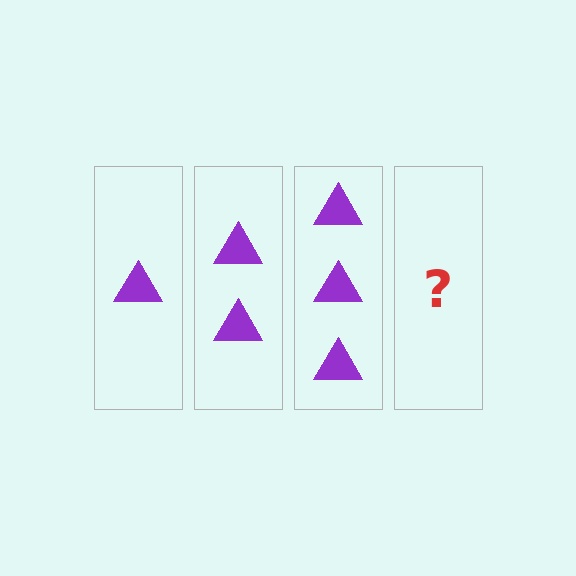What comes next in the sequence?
The next element should be 4 triangles.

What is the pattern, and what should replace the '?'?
The pattern is that each step adds one more triangle. The '?' should be 4 triangles.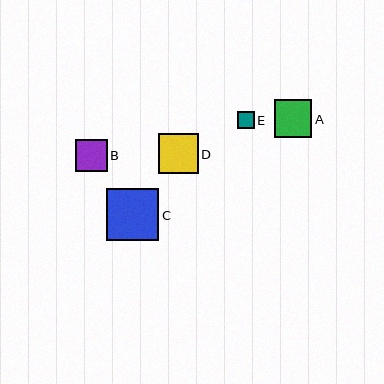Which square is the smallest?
Square E is the smallest with a size of approximately 17 pixels.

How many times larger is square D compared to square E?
Square D is approximately 2.3 times the size of square E.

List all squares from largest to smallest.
From largest to smallest: C, D, A, B, E.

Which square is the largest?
Square C is the largest with a size of approximately 52 pixels.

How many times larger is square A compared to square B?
Square A is approximately 1.2 times the size of square B.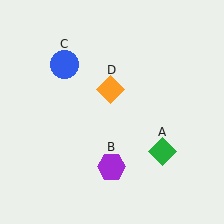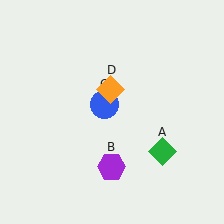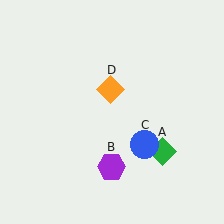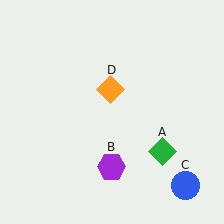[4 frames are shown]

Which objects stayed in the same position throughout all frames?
Green diamond (object A) and purple hexagon (object B) and orange diamond (object D) remained stationary.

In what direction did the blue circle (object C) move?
The blue circle (object C) moved down and to the right.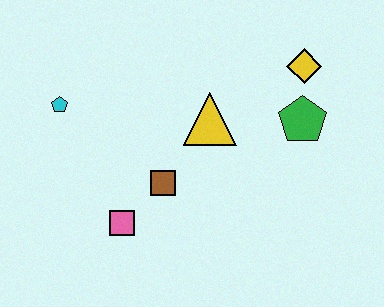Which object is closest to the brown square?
The pink square is closest to the brown square.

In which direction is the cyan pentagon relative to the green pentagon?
The cyan pentagon is to the left of the green pentagon.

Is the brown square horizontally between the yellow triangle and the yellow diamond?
No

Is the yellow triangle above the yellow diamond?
No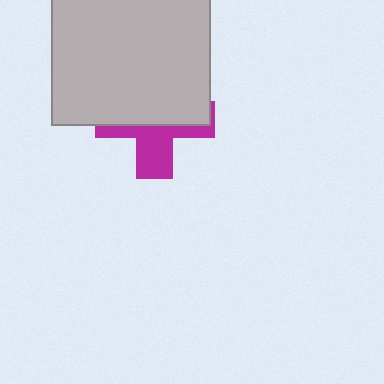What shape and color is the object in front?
The object in front is a light gray square.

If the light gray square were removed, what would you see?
You would see the complete magenta cross.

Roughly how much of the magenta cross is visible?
A small part of it is visible (roughly 42%).